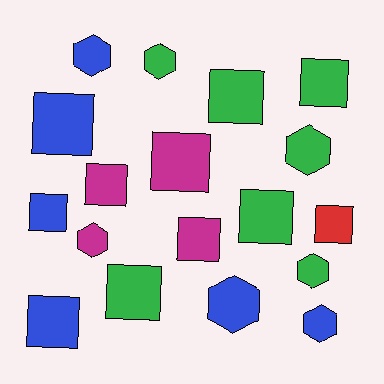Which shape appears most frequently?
Square, with 11 objects.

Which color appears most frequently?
Green, with 7 objects.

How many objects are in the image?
There are 18 objects.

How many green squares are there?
There are 4 green squares.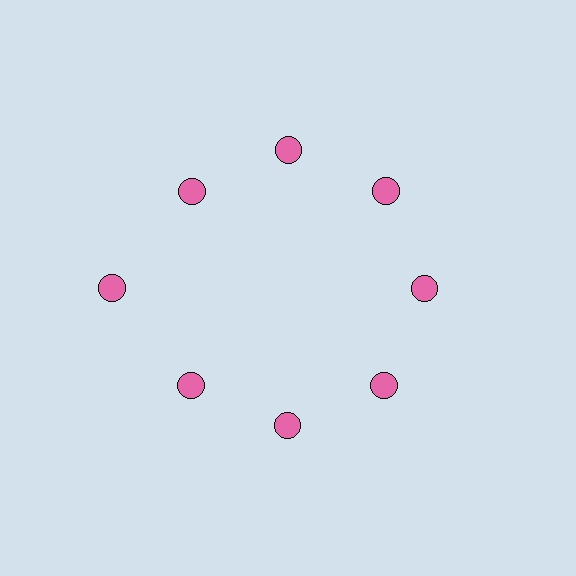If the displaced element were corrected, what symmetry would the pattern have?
It would have 8-fold rotational symmetry — the pattern would map onto itself every 45 degrees.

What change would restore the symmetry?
The symmetry would be restored by moving it inward, back onto the ring so that all 8 circles sit at equal angles and equal distance from the center.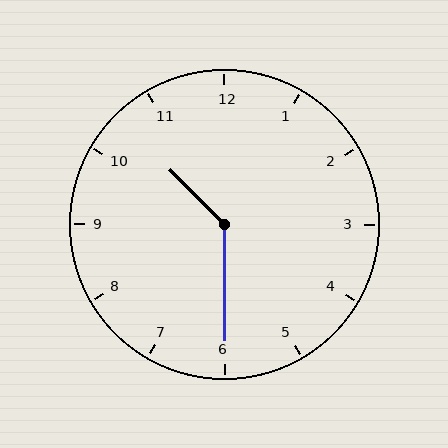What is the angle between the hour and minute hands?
Approximately 135 degrees.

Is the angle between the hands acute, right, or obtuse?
It is obtuse.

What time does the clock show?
10:30.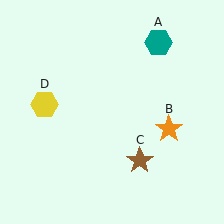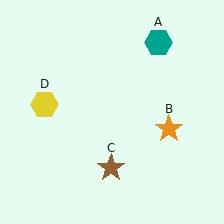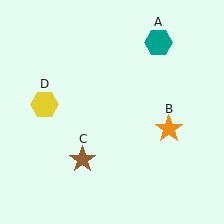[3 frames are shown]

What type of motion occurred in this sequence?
The brown star (object C) rotated clockwise around the center of the scene.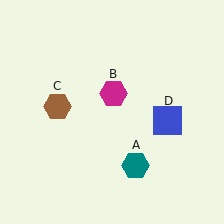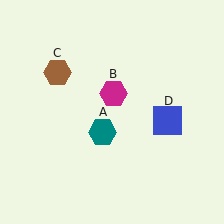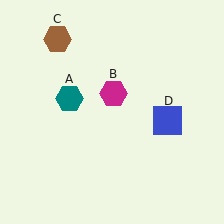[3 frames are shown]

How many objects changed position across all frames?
2 objects changed position: teal hexagon (object A), brown hexagon (object C).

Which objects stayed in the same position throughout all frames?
Magenta hexagon (object B) and blue square (object D) remained stationary.